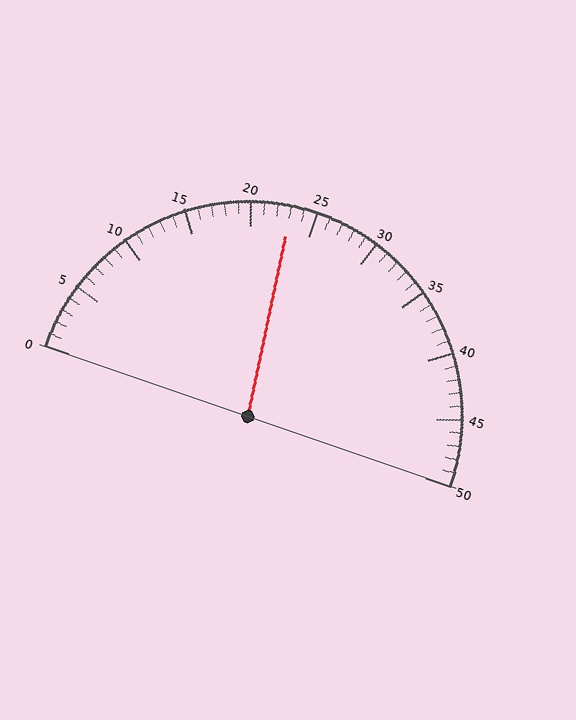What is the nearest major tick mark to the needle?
The nearest major tick mark is 25.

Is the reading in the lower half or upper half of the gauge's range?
The reading is in the lower half of the range (0 to 50).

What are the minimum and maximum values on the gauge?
The gauge ranges from 0 to 50.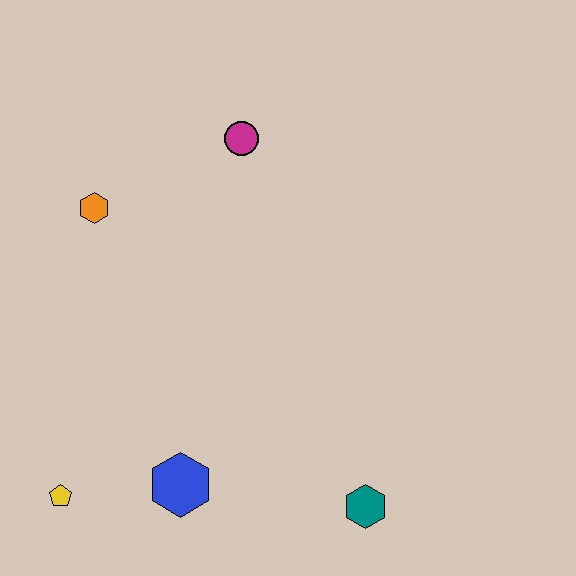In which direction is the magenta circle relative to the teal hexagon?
The magenta circle is above the teal hexagon.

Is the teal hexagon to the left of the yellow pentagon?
No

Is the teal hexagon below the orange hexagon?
Yes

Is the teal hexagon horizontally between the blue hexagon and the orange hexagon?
No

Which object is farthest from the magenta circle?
The yellow pentagon is farthest from the magenta circle.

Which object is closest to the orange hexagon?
The magenta circle is closest to the orange hexagon.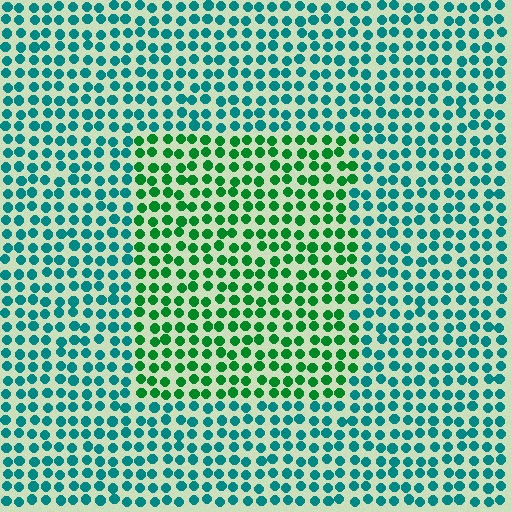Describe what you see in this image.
The image is filled with small teal elements in a uniform arrangement. A rectangle-shaped region is visible where the elements are tinted to a slightly different hue, forming a subtle color boundary.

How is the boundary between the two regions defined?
The boundary is defined purely by a slight shift in hue (about 42 degrees). Spacing, size, and orientation are identical on both sides.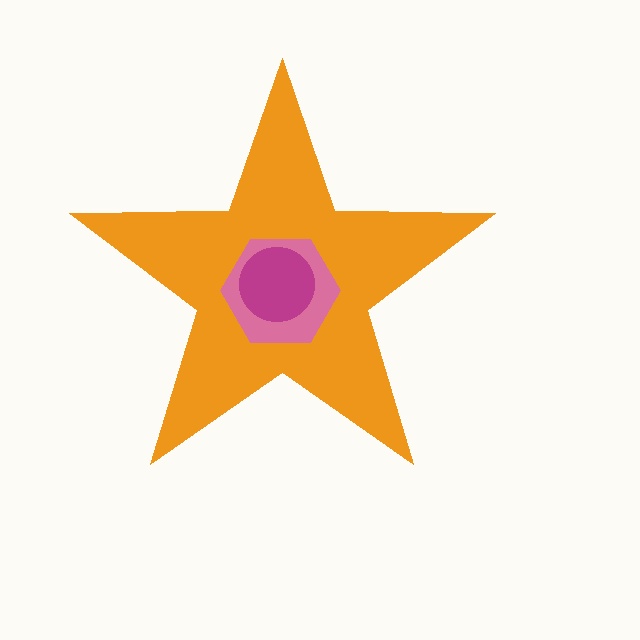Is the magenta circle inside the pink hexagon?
Yes.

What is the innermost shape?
The magenta circle.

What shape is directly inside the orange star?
The pink hexagon.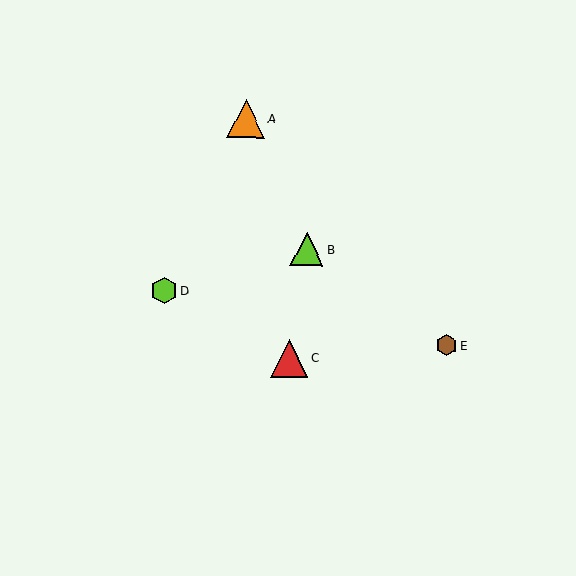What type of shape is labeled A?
Shape A is an orange triangle.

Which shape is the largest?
The orange triangle (labeled A) is the largest.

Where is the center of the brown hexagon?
The center of the brown hexagon is at (447, 345).